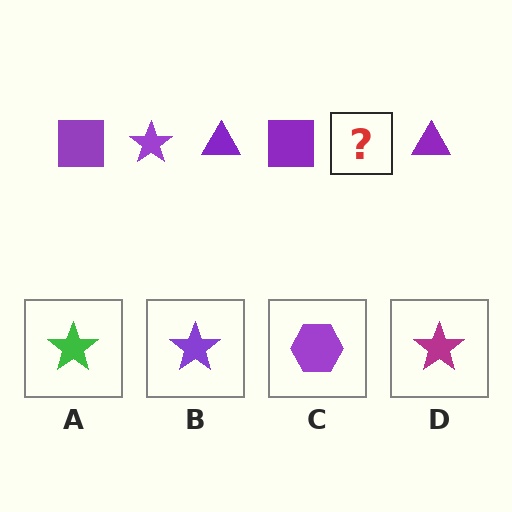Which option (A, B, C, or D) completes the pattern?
B.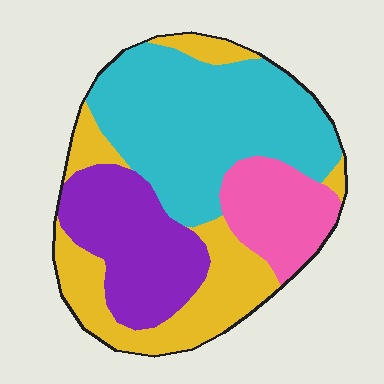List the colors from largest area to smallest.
From largest to smallest: cyan, yellow, purple, pink.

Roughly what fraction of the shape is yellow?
Yellow takes up about one quarter (1/4) of the shape.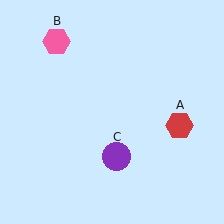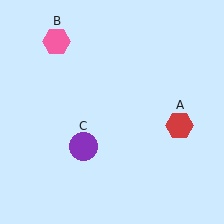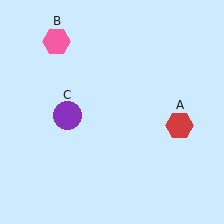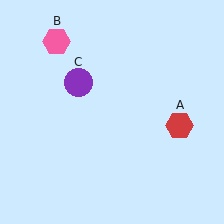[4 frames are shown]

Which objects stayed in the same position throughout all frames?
Red hexagon (object A) and pink hexagon (object B) remained stationary.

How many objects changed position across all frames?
1 object changed position: purple circle (object C).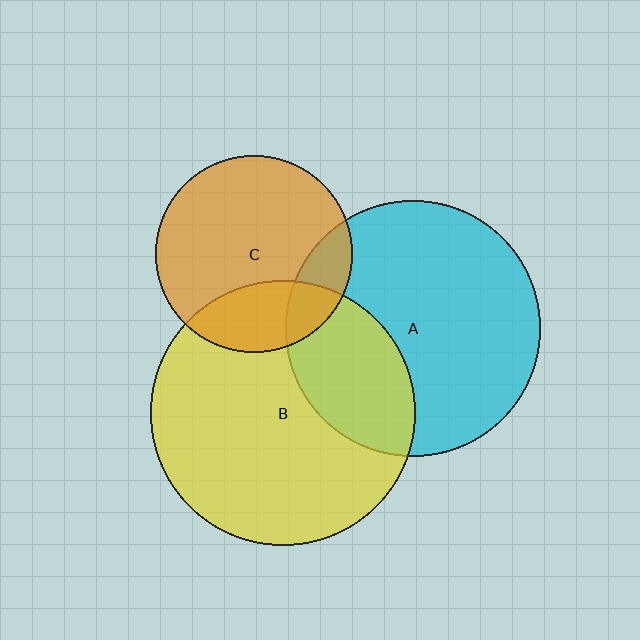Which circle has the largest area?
Circle B (yellow).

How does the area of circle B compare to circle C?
Approximately 1.8 times.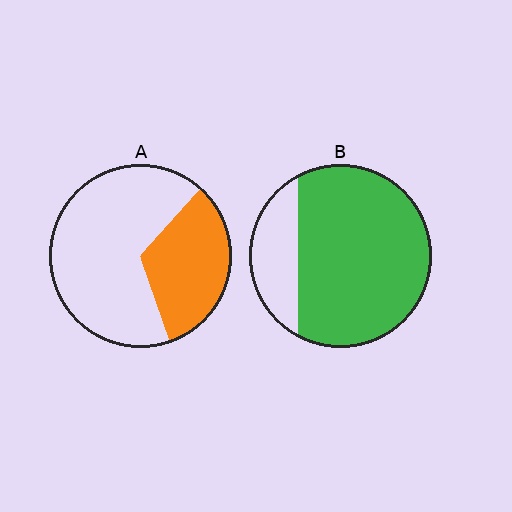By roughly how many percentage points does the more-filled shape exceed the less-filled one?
By roughly 45 percentage points (B over A).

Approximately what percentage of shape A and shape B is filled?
A is approximately 35% and B is approximately 80%.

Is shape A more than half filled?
No.